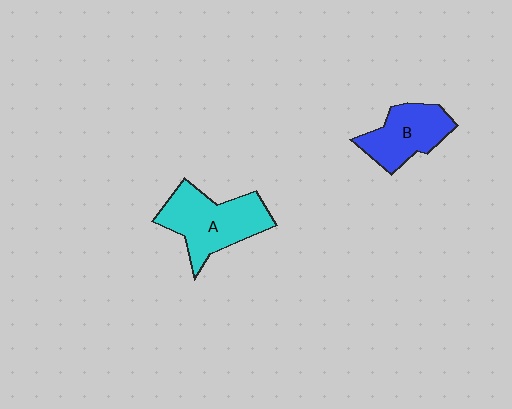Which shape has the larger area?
Shape A (cyan).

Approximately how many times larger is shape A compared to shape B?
Approximately 1.3 times.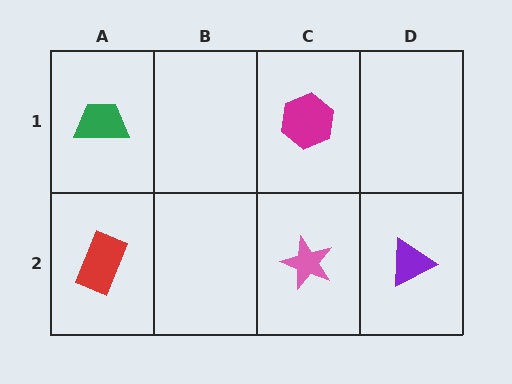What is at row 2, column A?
A red rectangle.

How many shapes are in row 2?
3 shapes.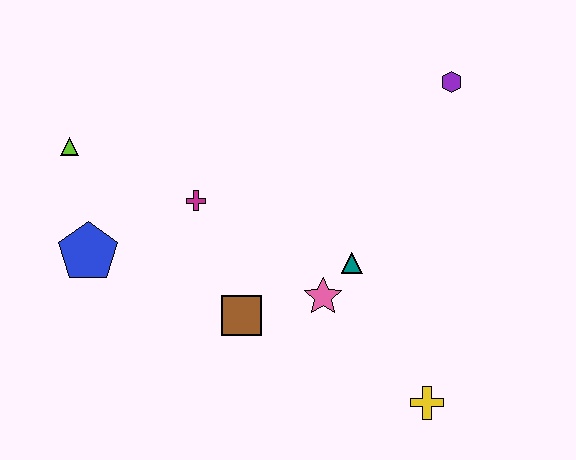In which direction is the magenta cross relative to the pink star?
The magenta cross is to the left of the pink star.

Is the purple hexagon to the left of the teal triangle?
No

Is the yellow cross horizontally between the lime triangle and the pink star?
No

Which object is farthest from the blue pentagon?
The purple hexagon is farthest from the blue pentagon.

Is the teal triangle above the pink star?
Yes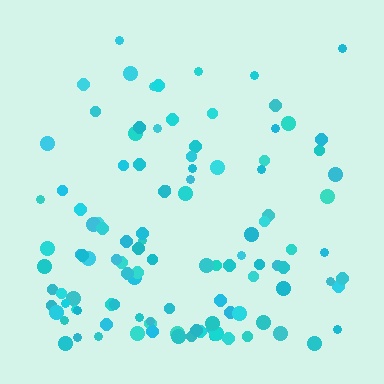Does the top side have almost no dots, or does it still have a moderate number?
Still a moderate number, just noticeably fewer than the bottom.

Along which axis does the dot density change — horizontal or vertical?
Vertical.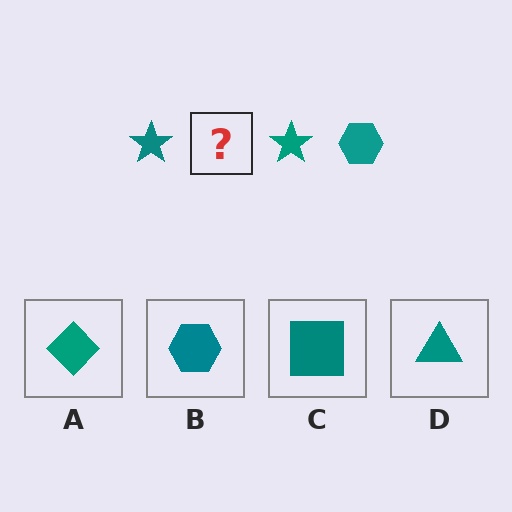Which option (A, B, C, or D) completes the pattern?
B.